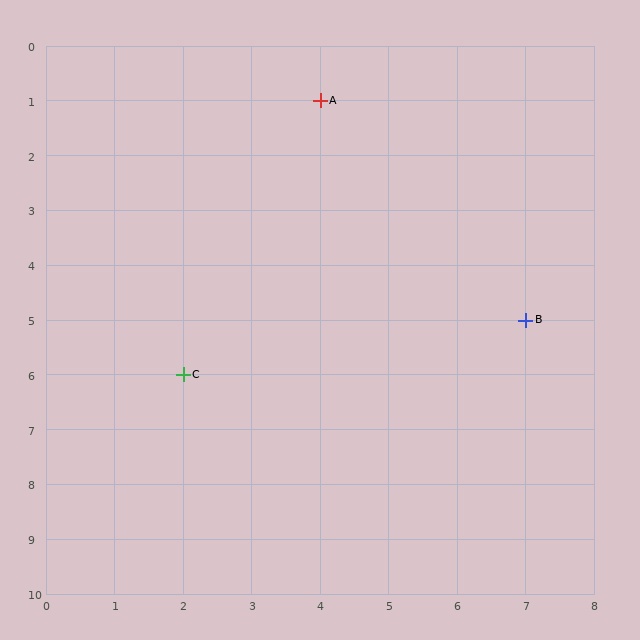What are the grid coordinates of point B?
Point B is at grid coordinates (7, 5).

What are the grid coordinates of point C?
Point C is at grid coordinates (2, 6).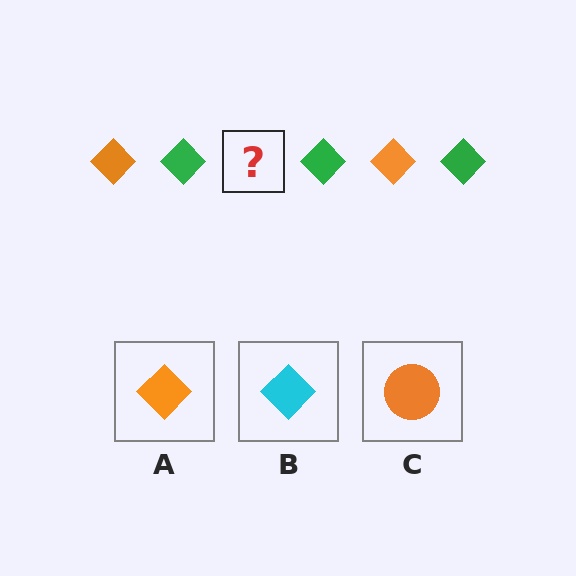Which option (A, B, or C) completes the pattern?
A.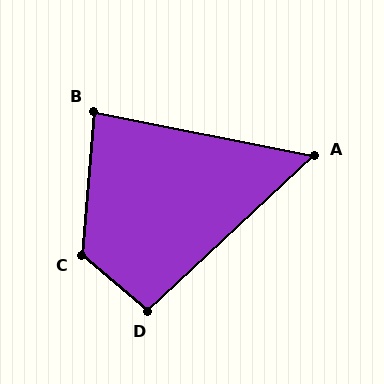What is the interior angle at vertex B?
Approximately 83 degrees (acute).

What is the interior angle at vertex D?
Approximately 97 degrees (obtuse).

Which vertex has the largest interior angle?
C, at approximately 126 degrees.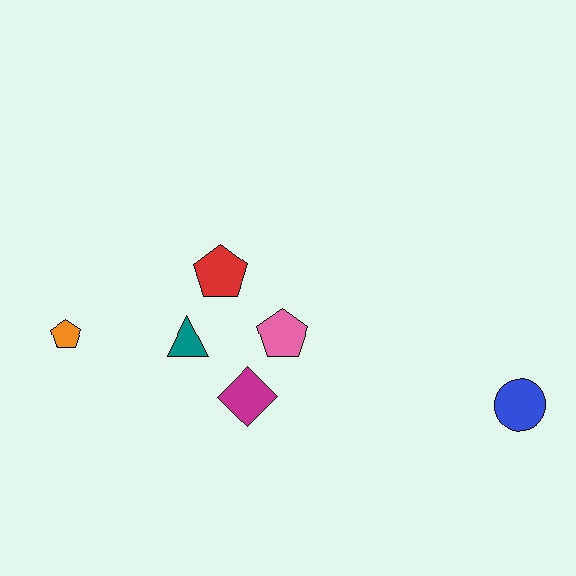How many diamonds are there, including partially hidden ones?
There is 1 diamond.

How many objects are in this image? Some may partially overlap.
There are 6 objects.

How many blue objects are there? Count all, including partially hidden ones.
There is 1 blue object.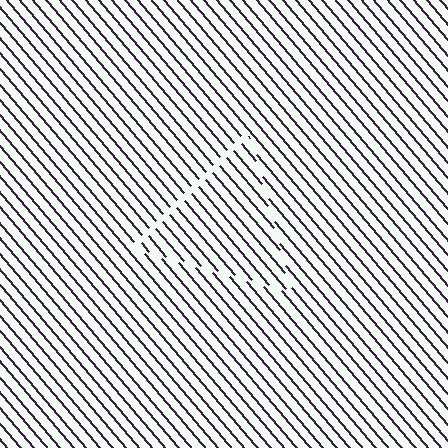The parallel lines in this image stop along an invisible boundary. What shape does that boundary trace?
An illusory triangle. The interior of the shape contains the same grating, shifted by half a period — the contour is defined by the phase discontinuity where line-ends from the inner and outer gratings abut.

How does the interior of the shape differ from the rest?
The interior of the shape contains the same grating, shifted by half a period — the contour is defined by the phase discontinuity where line-ends from the inner and outer gratings abut.